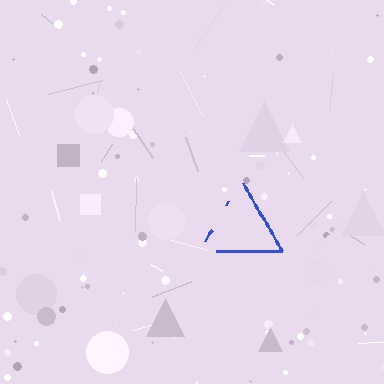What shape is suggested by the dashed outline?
The dashed outline suggests a triangle.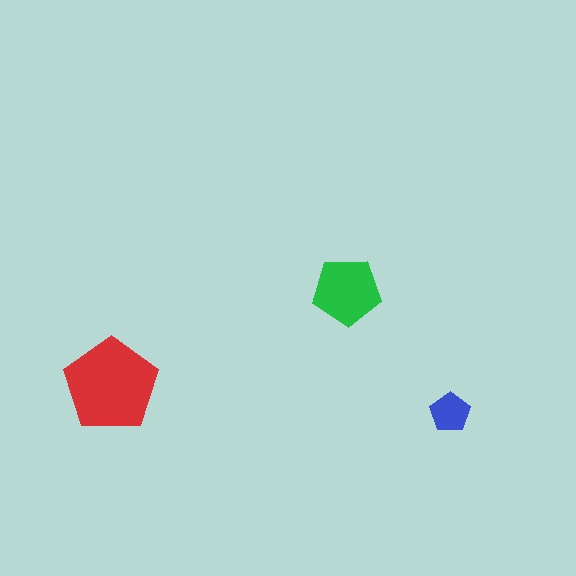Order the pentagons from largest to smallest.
the red one, the green one, the blue one.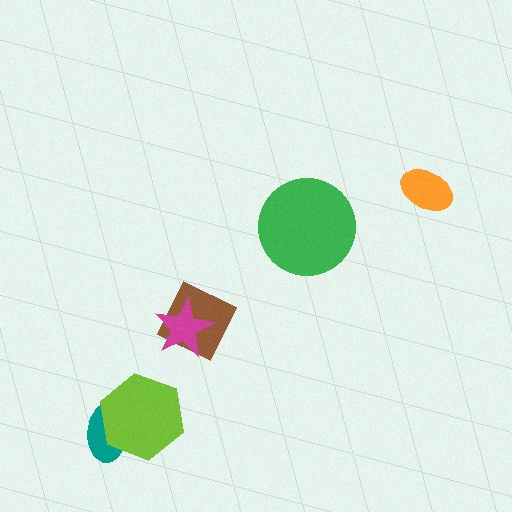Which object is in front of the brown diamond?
The magenta star is in front of the brown diamond.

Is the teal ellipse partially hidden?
Yes, it is partially covered by another shape.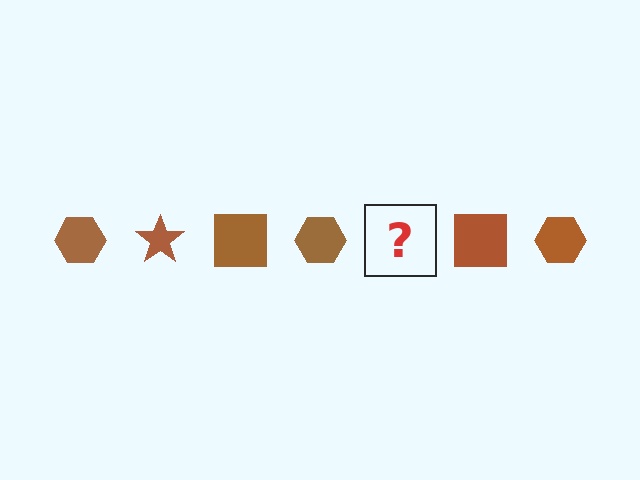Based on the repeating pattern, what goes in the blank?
The blank should be a brown star.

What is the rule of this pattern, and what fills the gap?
The rule is that the pattern cycles through hexagon, star, square shapes in brown. The gap should be filled with a brown star.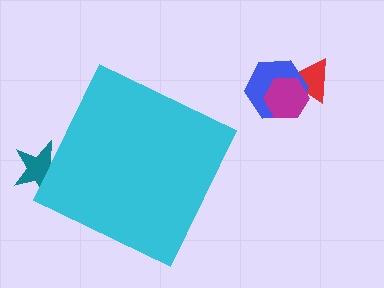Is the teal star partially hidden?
Yes, the teal star is partially hidden behind the cyan diamond.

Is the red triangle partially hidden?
No, the red triangle is fully visible.